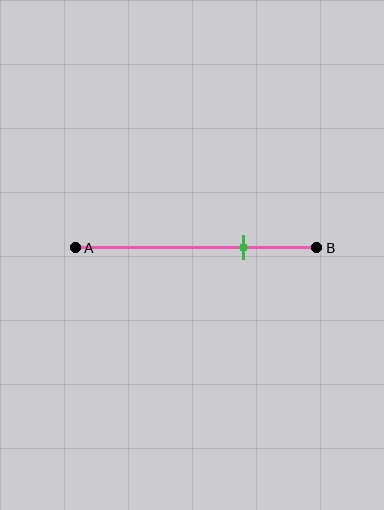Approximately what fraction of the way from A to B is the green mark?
The green mark is approximately 70% of the way from A to B.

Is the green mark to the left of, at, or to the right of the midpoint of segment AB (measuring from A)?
The green mark is to the right of the midpoint of segment AB.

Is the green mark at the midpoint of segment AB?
No, the mark is at about 70% from A, not at the 50% midpoint.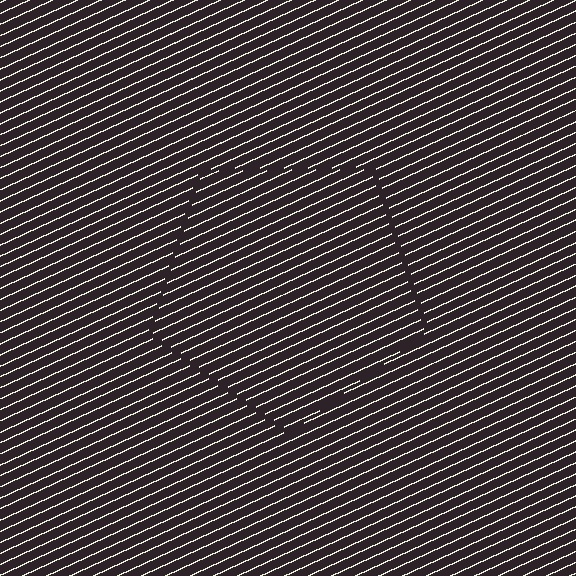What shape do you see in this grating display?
An illusory pentagon. The interior of the shape contains the same grating, shifted by half a period — the contour is defined by the phase discontinuity where line-ends from the inner and outer gratings abut.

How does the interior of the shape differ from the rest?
The interior of the shape contains the same grating, shifted by half a period — the contour is defined by the phase discontinuity where line-ends from the inner and outer gratings abut.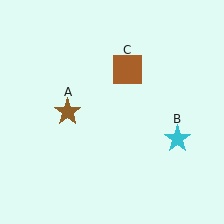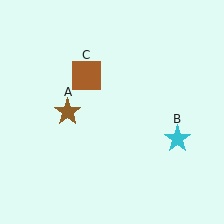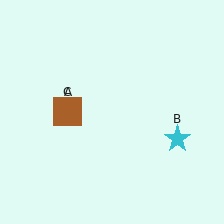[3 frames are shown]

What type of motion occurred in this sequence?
The brown square (object C) rotated counterclockwise around the center of the scene.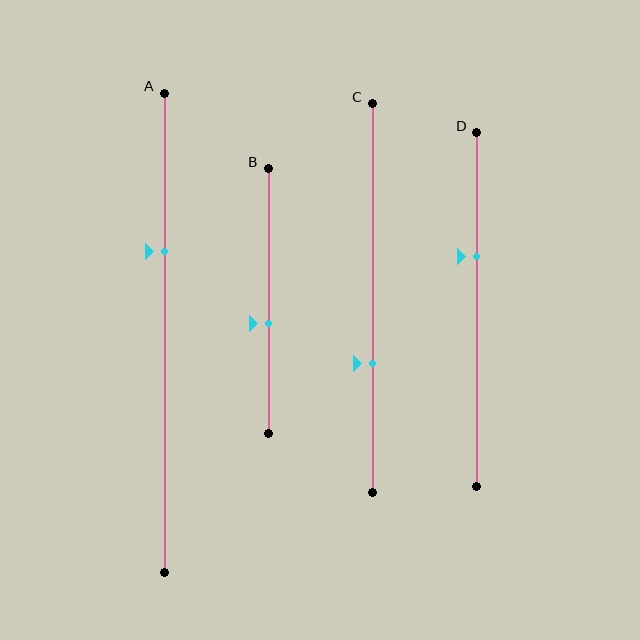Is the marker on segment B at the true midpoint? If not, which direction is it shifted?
No, the marker on segment B is shifted downward by about 8% of the segment length.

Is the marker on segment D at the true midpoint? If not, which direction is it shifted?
No, the marker on segment D is shifted upward by about 15% of the segment length.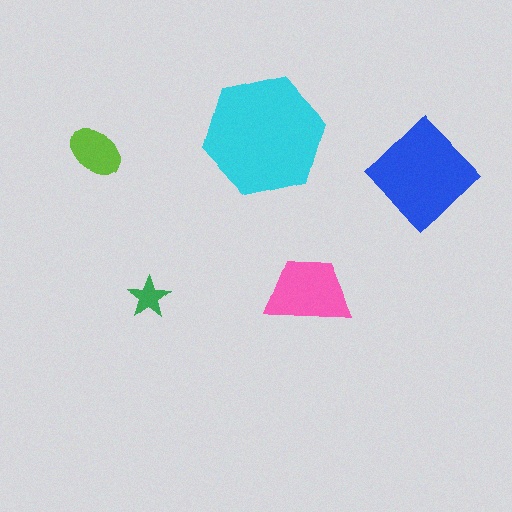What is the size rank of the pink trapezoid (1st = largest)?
3rd.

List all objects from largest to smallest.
The cyan hexagon, the blue diamond, the pink trapezoid, the lime ellipse, the green star.